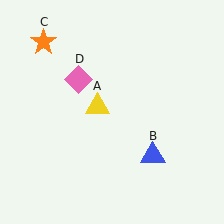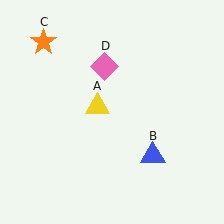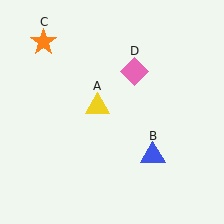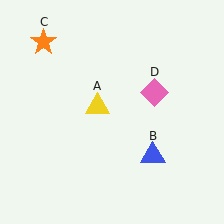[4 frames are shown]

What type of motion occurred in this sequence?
The pink diamond (object D) rotated clockwise around the center of the scene.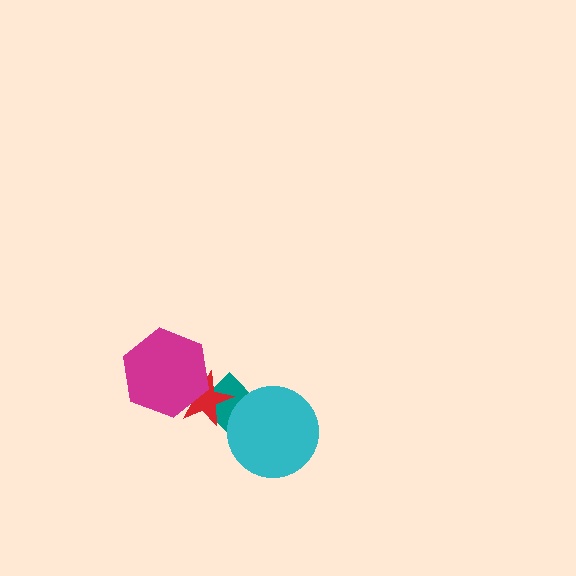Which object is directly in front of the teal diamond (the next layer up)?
The cyan circle is directly in front of the teal diamond.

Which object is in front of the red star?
The magenta hexagon is in front of the red star.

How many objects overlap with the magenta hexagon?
1 object overlaps with the magenta hexagon.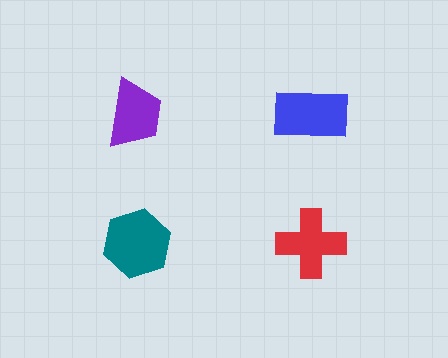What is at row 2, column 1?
A teal hexagon.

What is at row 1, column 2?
A blue rectangle.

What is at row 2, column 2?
A red cross.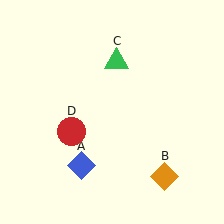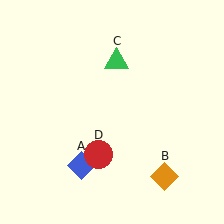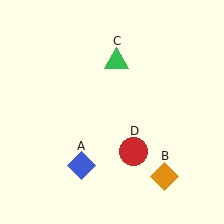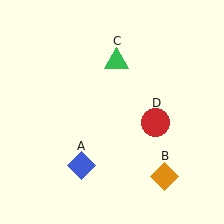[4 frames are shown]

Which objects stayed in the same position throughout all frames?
Blue diamond (object A) and orange diamond (object B) and green triangle (object C) remained stationary.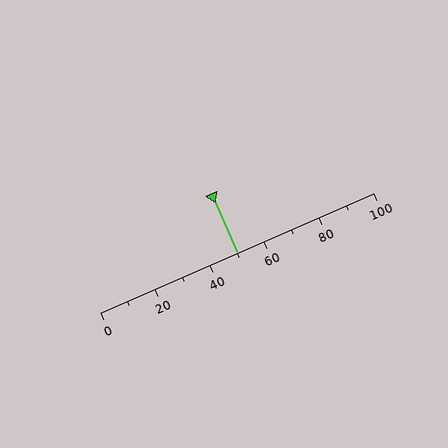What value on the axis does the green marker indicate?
The marker indicates approximately 50.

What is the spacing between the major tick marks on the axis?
The major ticks are spaced 20 apart.